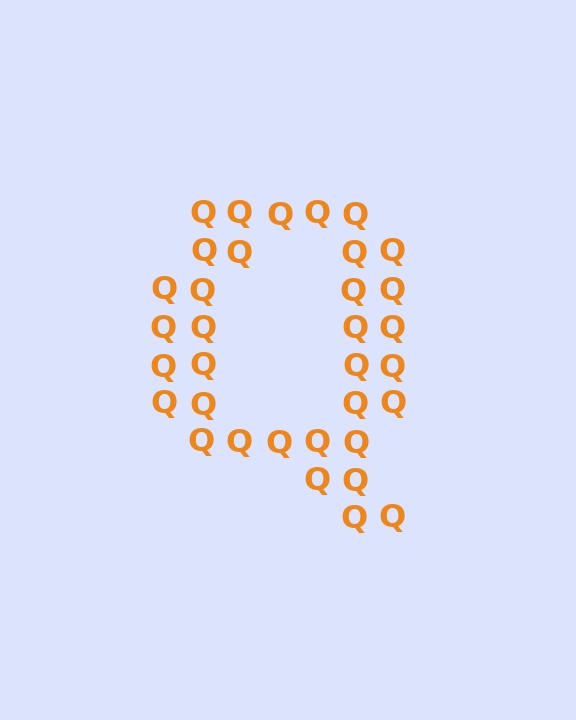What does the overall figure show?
The overall figure shows the letter Q.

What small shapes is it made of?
It is made of small letter Q's.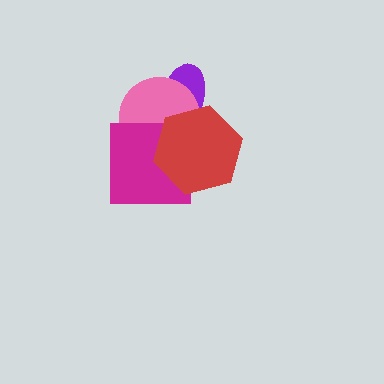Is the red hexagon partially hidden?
No, no other shape covers it.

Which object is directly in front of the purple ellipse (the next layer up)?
The pink circle is directly in front of the purple ellipse.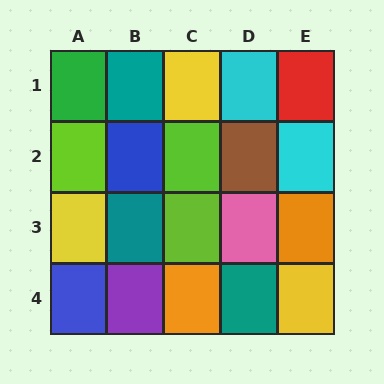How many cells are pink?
1 cell is pink.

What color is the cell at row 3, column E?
Orange.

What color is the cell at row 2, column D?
Brown.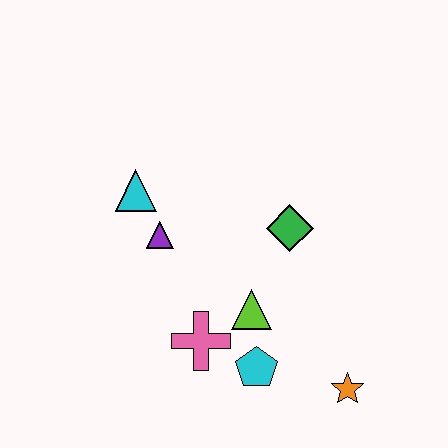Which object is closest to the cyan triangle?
The purple triangle is closest to the cyan triangle.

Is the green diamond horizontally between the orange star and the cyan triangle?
Yes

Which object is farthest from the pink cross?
The cyan triangle is farthest from the pink cross.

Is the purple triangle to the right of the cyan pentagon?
No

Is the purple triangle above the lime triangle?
Yes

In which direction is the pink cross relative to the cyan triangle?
The pink cross is below the cyan triangle.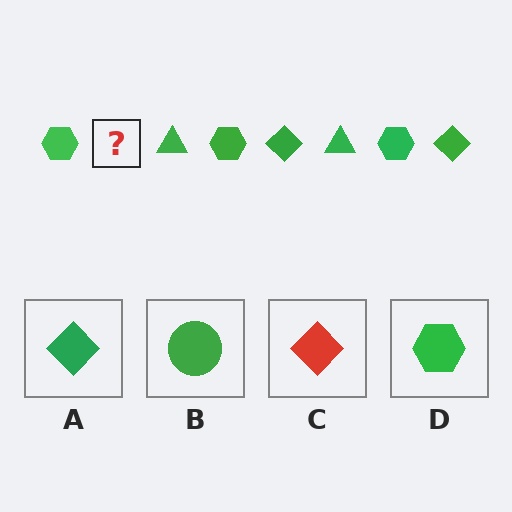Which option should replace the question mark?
Option A.